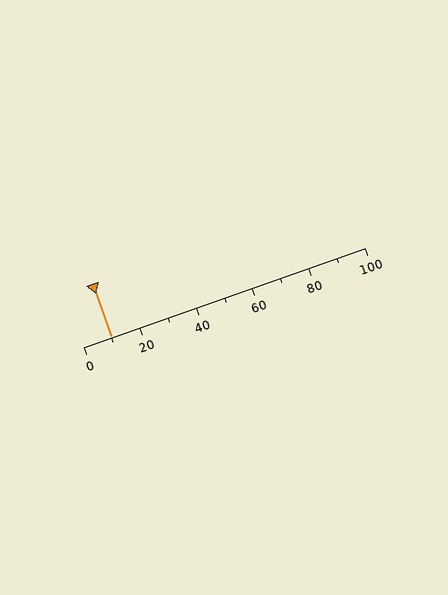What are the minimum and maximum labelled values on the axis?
The axis runs from 0 to 100.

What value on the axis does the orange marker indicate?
The marker indicates approximately 10.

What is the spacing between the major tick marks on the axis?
The major ticks are spaced 20 apart.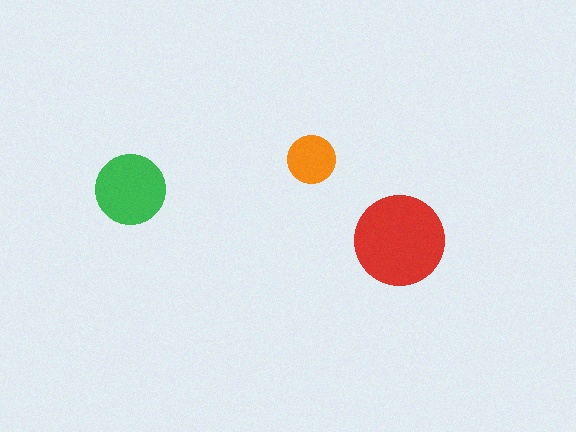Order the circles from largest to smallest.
the red one, the green one, the orange one.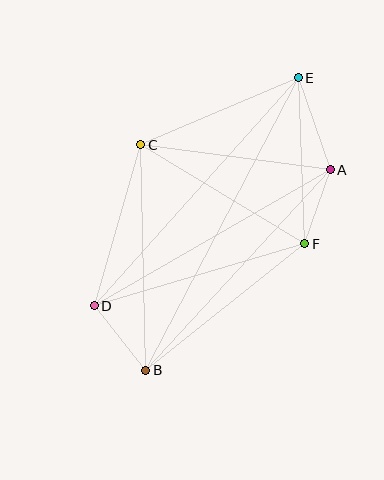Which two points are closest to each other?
Points A and F are closest to each other.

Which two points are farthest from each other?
Points B and E are farthest from each other.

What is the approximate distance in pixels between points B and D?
The distance between B and D is approximately 82 pixels.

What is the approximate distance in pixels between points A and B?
The distance between A and B is approximately 273 pixels.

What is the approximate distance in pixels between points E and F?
The distance between E and F is approximately 166 pixels.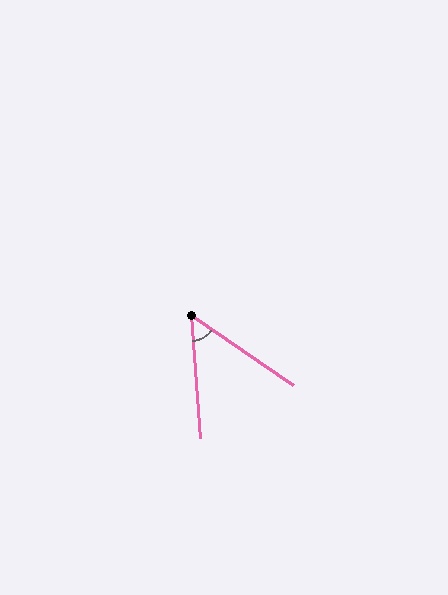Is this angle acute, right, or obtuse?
It is acute.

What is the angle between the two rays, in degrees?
Approximately 51 degrees.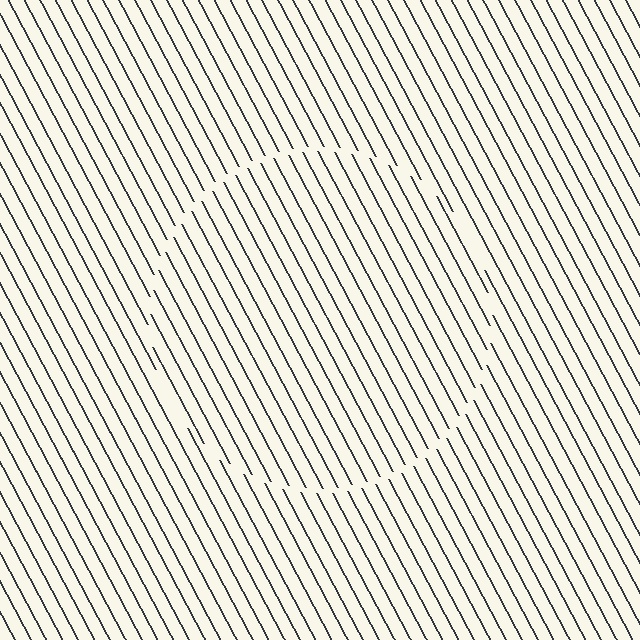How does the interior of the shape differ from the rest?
The interior of the shape contains the same grating, shifted by half a period — the contour is defined by the phase discontinuity where line-ends from the inner and outer gratings abut.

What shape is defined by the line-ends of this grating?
An illusory circle. The interior of the shape contains the same grating, shifted by half a period — the contour is defined by the phase discontinuity where line-ends from the inner and outer gratings abut.